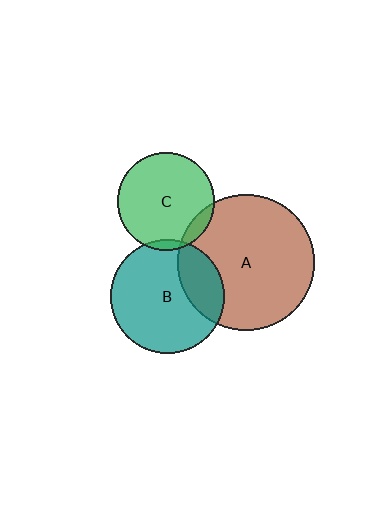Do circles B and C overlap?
Yes.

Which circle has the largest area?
Circle A (brown).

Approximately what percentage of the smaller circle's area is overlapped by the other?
Approximately 5%.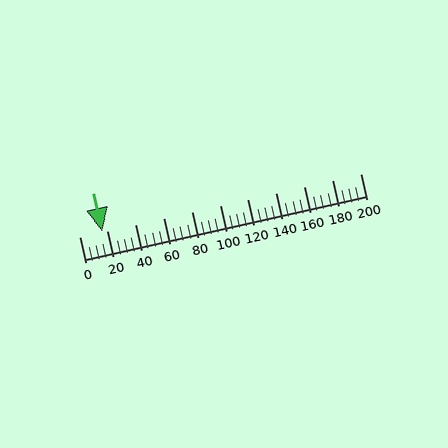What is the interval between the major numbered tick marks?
The major tick marks are spaced 20 units apart.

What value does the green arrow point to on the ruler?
The green arrow points to approximately 16.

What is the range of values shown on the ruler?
The ruler shows values from 0 to 200.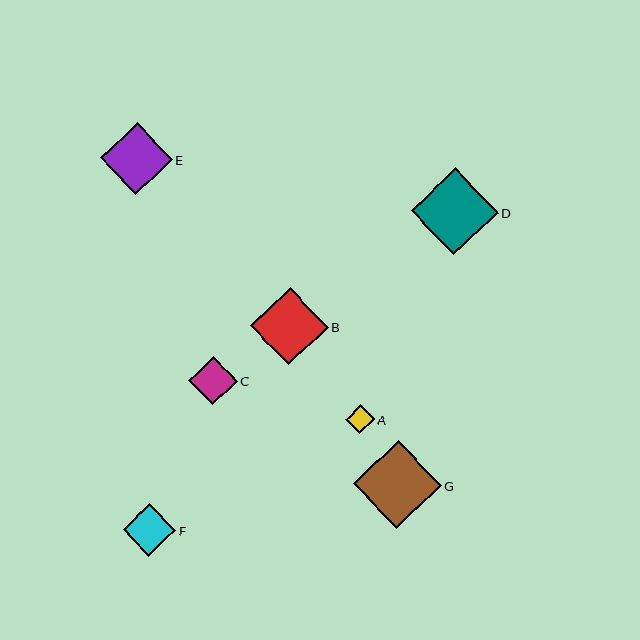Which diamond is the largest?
Diamond G is the largest with a size of approximately 88 pixels.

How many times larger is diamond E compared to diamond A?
Diamond E is approximately 2.5 times the size of diamond A.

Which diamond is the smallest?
Diamond A is the smallest with a size of approximately 29 pixels.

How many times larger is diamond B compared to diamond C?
Diamond B is approximately 1.6 times the size of diamond C.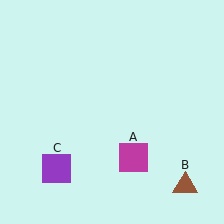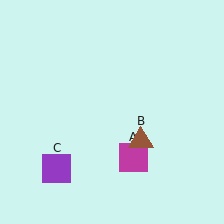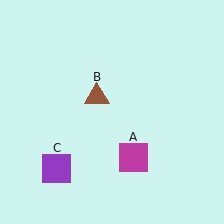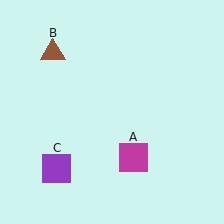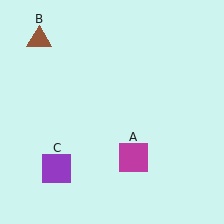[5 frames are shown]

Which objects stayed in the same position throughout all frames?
Magenta square (object A) and purple square (object C) remained stationary.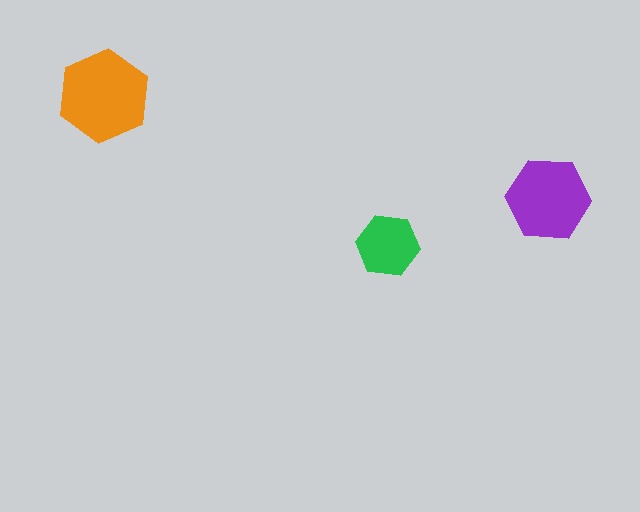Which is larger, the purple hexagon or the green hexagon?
The purple one.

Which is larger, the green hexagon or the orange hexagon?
The orange one.